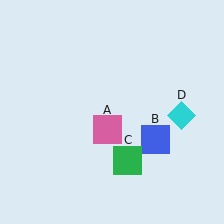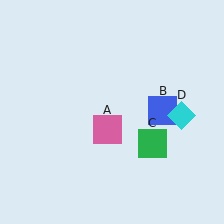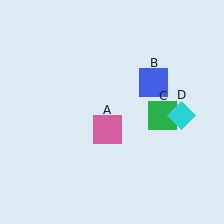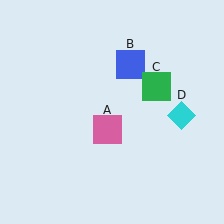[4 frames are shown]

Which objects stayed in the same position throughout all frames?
Pink square (object A) and cyan diamond (object D) remained stationary.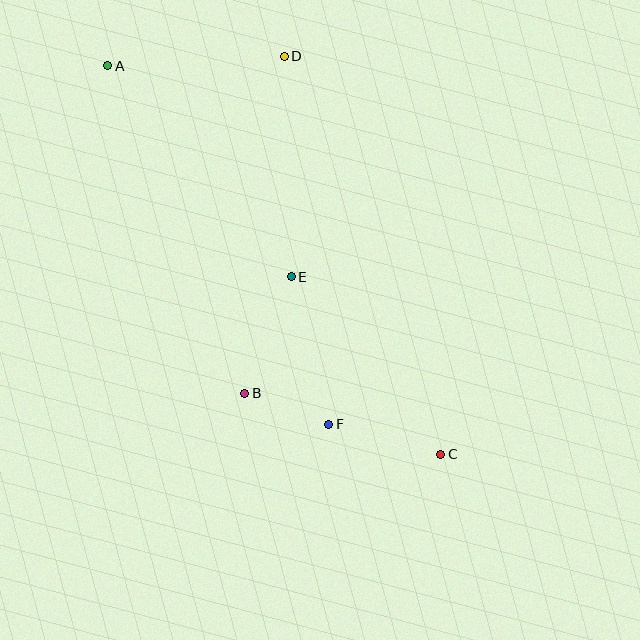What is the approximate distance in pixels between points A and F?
The distance between A and F is approximately 422 pixels.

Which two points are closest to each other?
Points B and F are closest to each other.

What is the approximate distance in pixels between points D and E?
The distance between D and E is approximately 220 pixels.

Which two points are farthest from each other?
Points A and C are farthest from each other.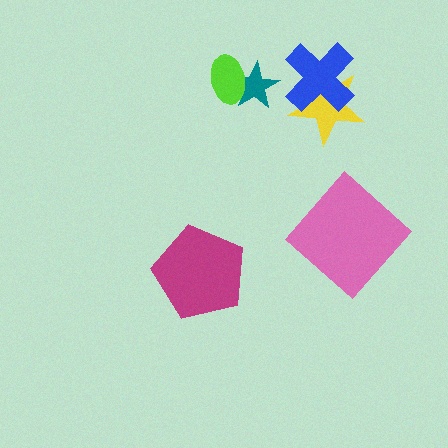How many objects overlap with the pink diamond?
0 objects overlap with the pink diamond.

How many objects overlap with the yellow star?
1 object overlaps with the yellow star.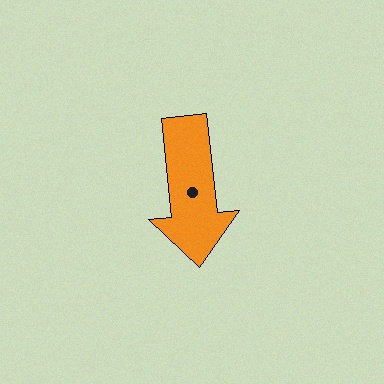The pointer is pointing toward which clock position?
Roughly 6 o'clock.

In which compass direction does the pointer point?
South.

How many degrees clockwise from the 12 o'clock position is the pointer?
Approximately 174 degrees.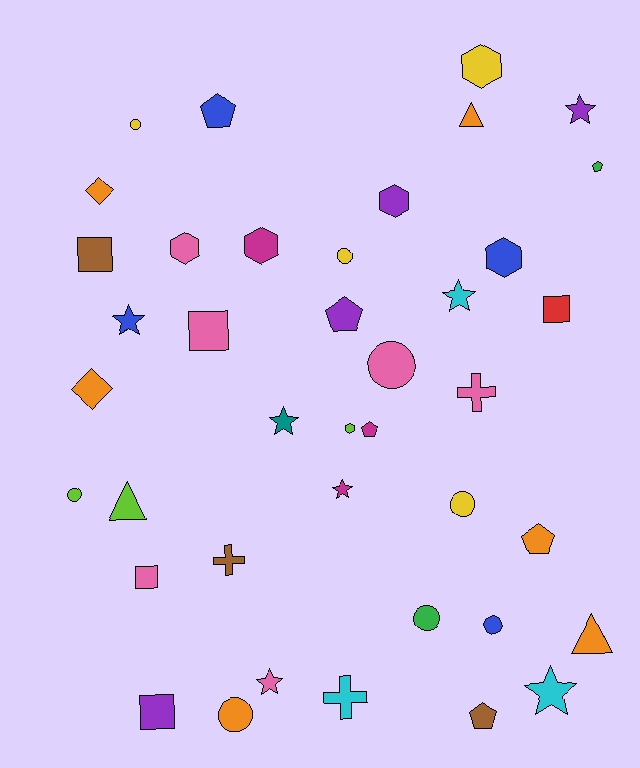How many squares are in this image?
There are 5 squares.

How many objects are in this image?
There are 40 objects.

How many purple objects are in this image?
There are 4 purple objects.